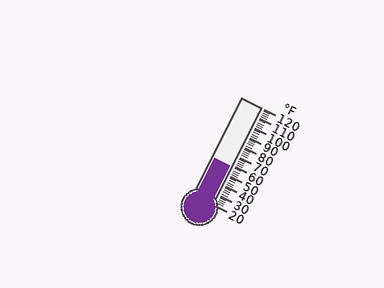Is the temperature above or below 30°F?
The temperature is above 30°F.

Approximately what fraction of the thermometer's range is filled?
The thermometer is filled to approximately 40% of its range.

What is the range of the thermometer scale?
The thermometer scale ranges from 20°F to 120°F.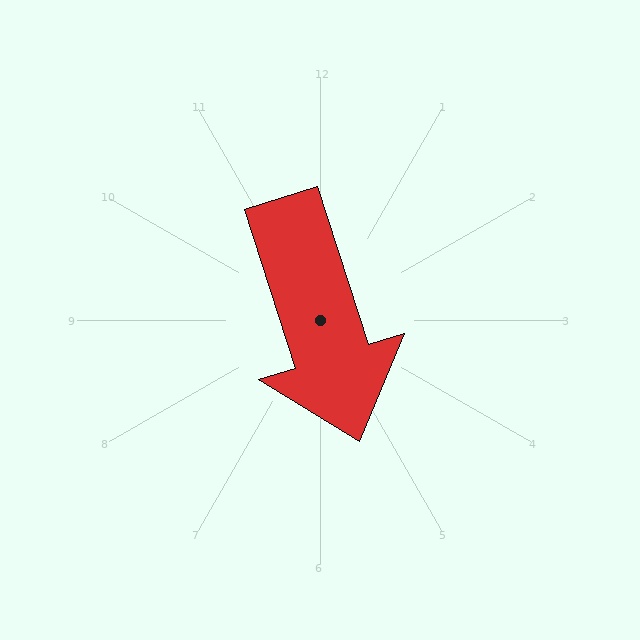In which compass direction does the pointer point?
South.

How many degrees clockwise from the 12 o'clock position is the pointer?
Approximately 162 degrees.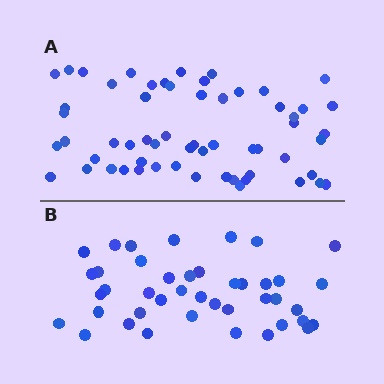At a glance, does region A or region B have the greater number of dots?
Region A (the top region) has more dots.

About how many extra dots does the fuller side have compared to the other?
Region A has approximately 15 more dots than region B.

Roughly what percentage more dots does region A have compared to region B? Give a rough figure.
About 40% more.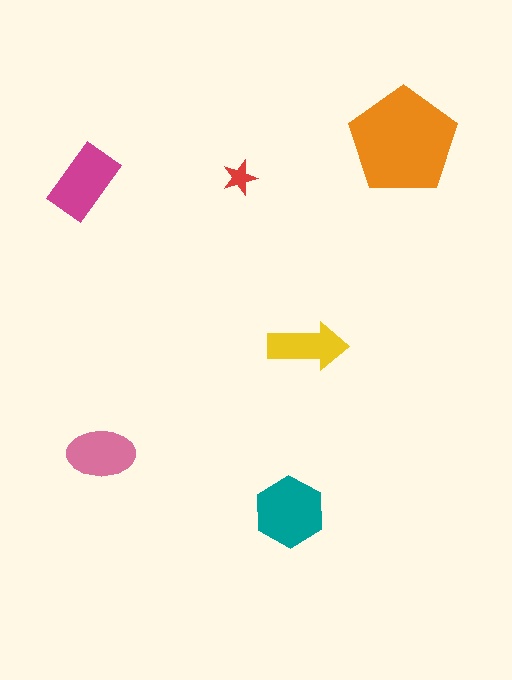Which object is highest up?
The orange pentagon is topmost.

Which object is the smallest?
The red star.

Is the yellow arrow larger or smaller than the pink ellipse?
Smaller.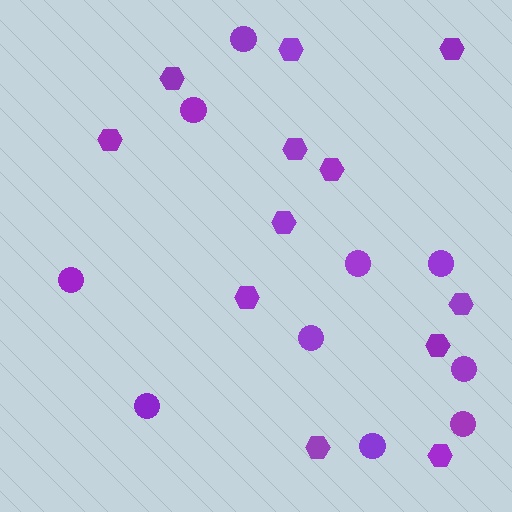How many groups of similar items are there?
There are 2 groups: one group of circles (10) and one group of hexagons (12).